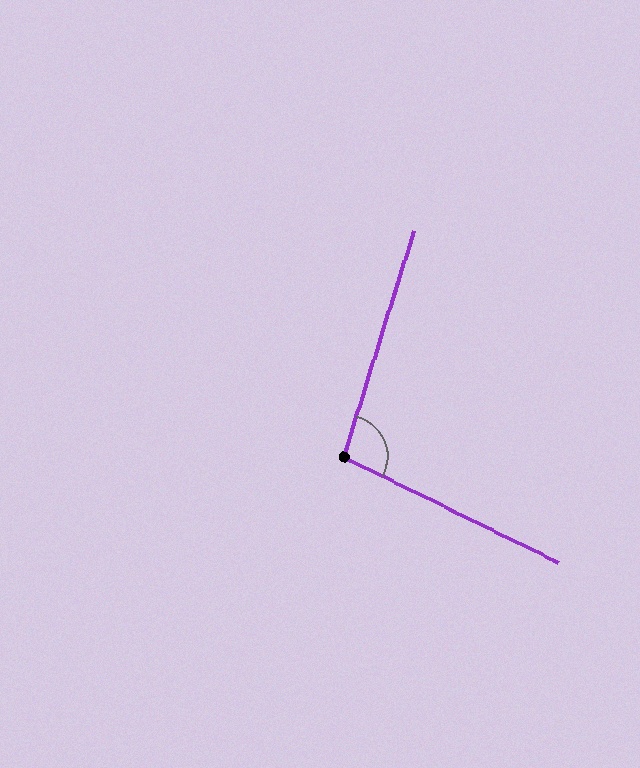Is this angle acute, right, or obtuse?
It is obtuse.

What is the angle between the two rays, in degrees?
Approximately 99 degrees.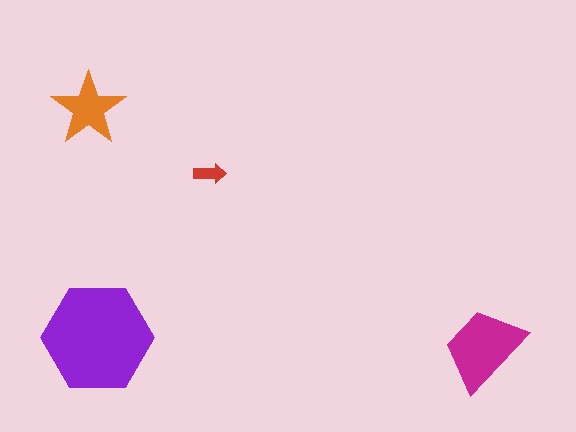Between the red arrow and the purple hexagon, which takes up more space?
The purple hexagon.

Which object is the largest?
The purple hexagon.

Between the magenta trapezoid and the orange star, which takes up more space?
The magenta trapezoid.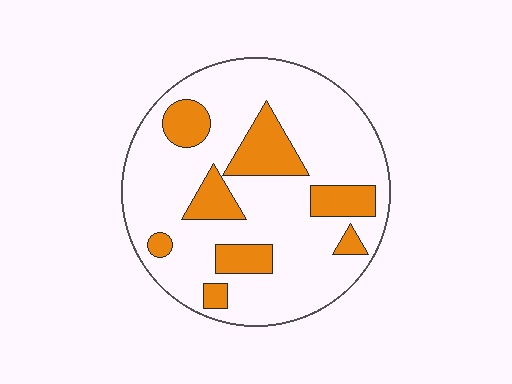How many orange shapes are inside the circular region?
8.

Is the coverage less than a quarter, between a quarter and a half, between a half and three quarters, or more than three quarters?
Less than a quarter.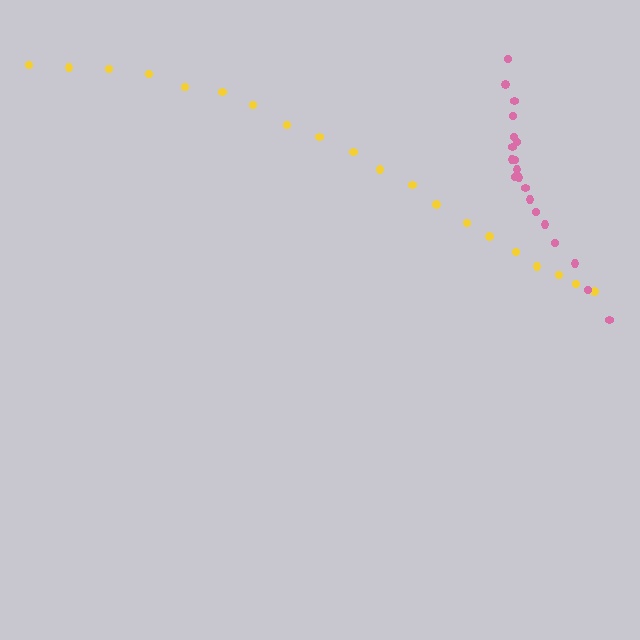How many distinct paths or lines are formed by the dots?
There are 2 distinct paths.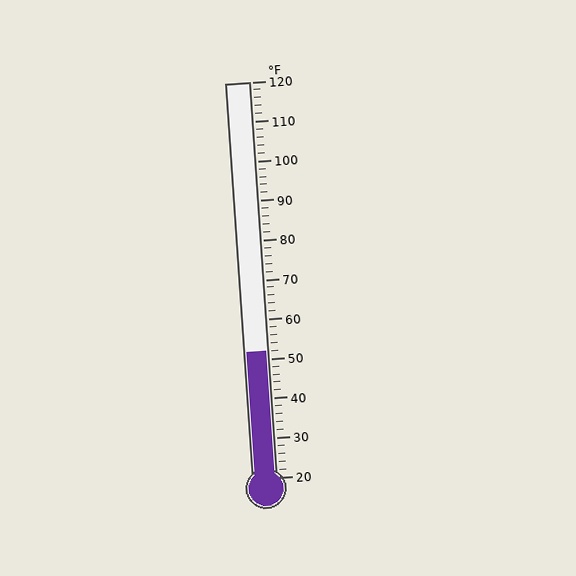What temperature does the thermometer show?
The thermometer shows approximately 52°F.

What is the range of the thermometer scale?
The thermometer scale ranges from 20°F to 120°F.